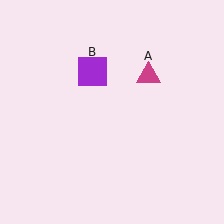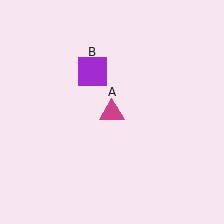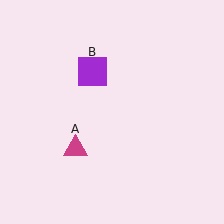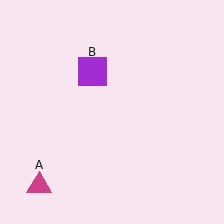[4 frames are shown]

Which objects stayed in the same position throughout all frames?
Purple square (object B) remained stationary.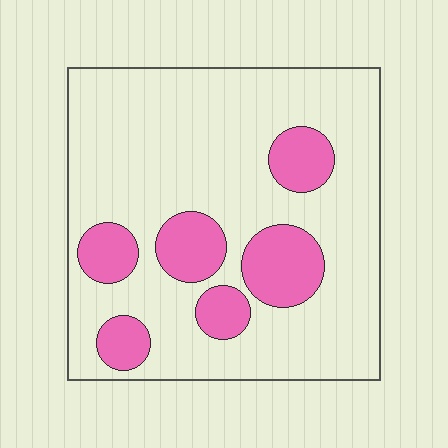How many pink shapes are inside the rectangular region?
6.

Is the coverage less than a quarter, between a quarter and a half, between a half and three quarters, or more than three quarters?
Less than a quarter.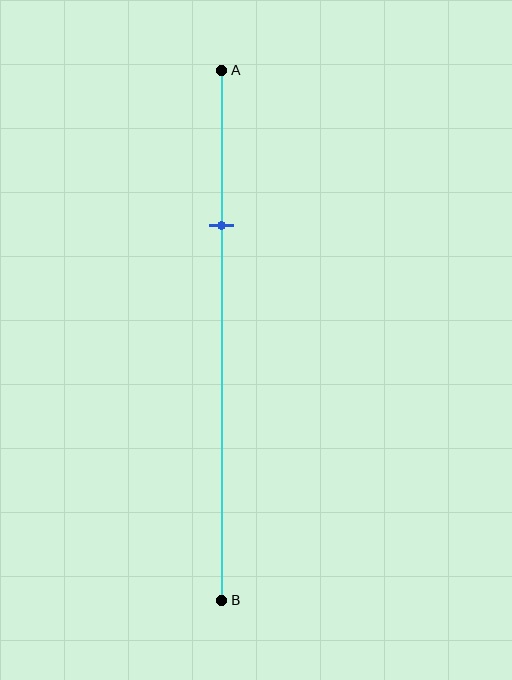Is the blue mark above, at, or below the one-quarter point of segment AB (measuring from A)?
The blue mark is below the one-quarter point of segment AB.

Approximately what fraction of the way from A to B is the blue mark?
The blue mark is approximately 30% of the way from A to B.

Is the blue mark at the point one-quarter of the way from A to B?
No, the mark is at about 30% from A, not at the 25% one-quarter point.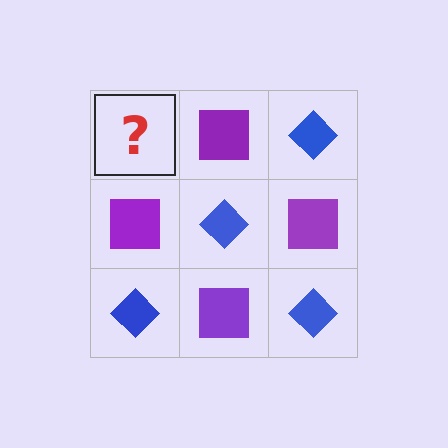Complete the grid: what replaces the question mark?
The question mark should be replaced with a blue diamond.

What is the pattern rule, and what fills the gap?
The rule is that it alternates blue diamond and purple square in a checkerboard pattern. The gap should be filled with a blue diamond.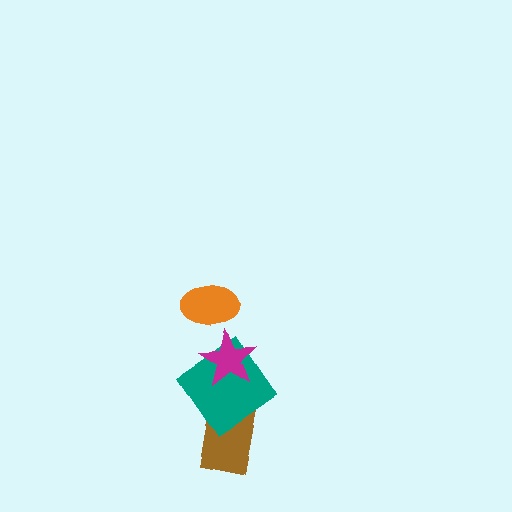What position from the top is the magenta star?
The magenta star is 2nd from the top.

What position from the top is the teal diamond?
The teal diamond is 3rd from the top.